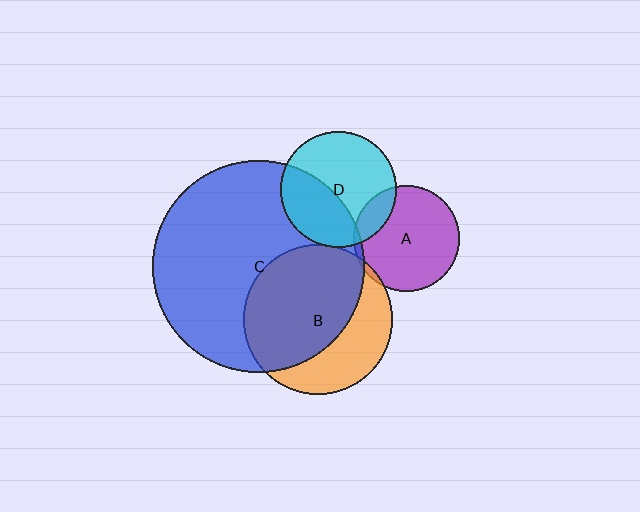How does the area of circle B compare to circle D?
Approximately 1.7 times.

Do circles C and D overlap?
Yes.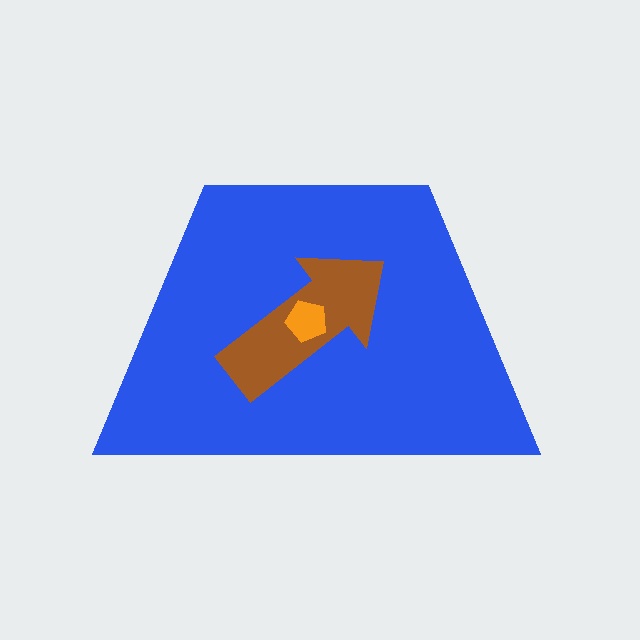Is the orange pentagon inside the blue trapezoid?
Yes.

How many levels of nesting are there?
3.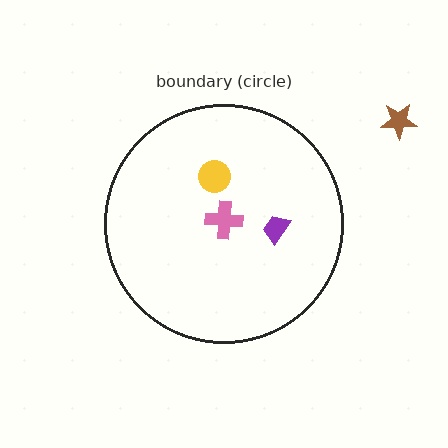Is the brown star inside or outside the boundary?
Outside.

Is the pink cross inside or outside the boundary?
Inside.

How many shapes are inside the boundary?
3 inside, 1 outside.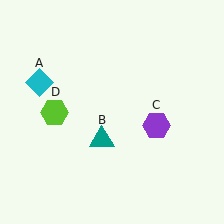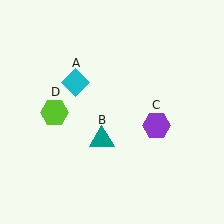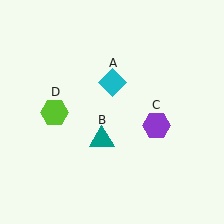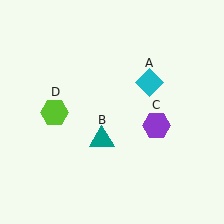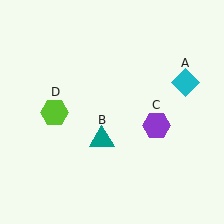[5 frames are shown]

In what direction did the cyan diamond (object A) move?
The cyan diamond (object A) moved right.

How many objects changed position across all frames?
1 object changed position: cyan diamond (object A).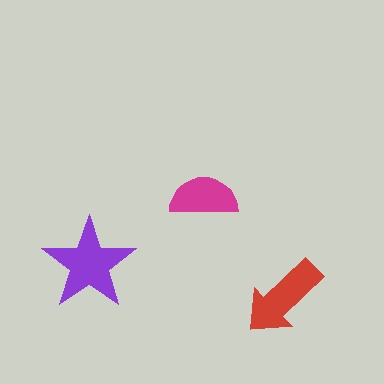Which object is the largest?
The purple star.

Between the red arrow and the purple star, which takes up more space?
The purple star.